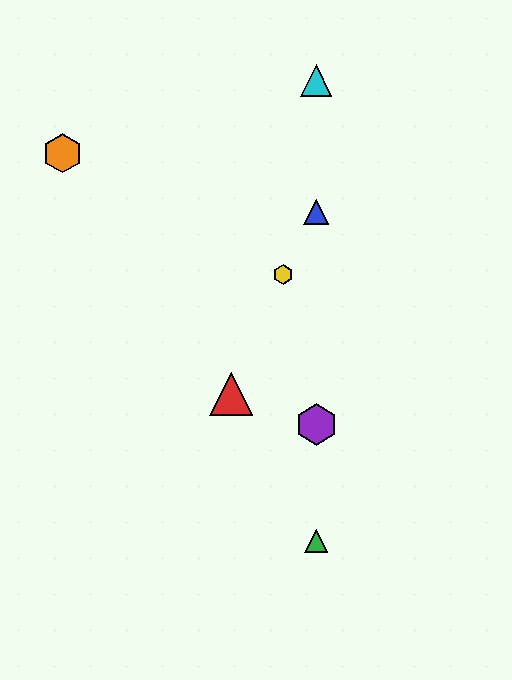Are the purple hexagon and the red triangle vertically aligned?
No, the purple hexagon is at x≈316 and the red triangle is at x≈231.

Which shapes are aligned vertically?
The blue triangle, the green triangle, the purple hexagon, the cyan triangle are aligned vertically.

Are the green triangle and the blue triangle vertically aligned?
Yes, both are at x≈316.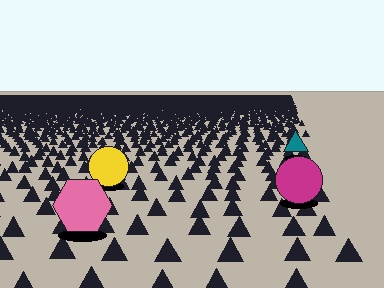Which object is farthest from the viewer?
The teal triangle is farthest from the viewer. It appears smaller and the ground texture around it is denser.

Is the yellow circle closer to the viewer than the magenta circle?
No. The magenta circle is closer — you can tell from the texture gradient: the ground texture is coarser near it.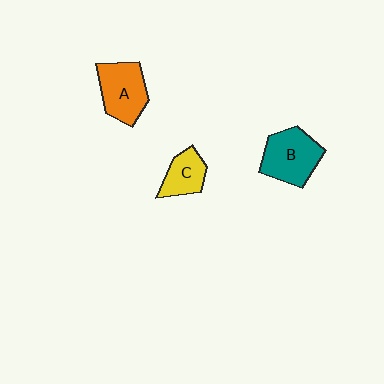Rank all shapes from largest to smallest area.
From largest to smallest: B (teal), A (orange), C (yellow).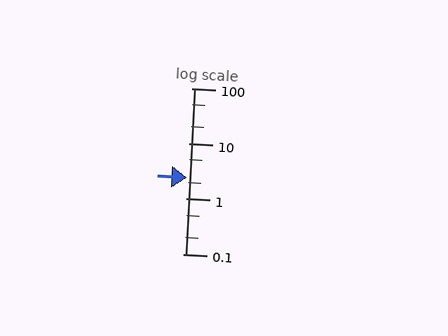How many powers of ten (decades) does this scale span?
The scale spans 3 decades, from 0.1 to 100.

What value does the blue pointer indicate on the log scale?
The pointer indicates approximately 2.4.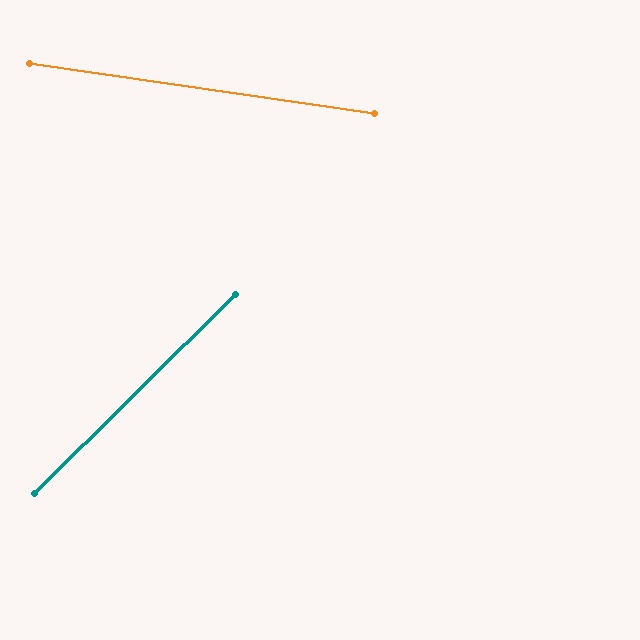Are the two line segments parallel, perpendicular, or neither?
Neither parallel nor perpendicular — they differ by about 53°.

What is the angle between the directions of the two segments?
Approximately 53 degrees.